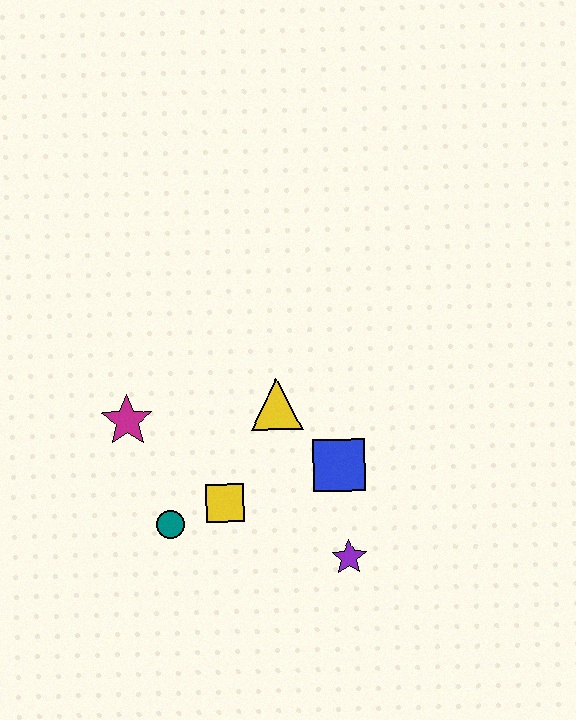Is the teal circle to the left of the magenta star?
No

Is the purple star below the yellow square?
Yes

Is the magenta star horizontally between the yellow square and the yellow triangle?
No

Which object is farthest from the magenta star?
The purple star is farthest from the magenta star.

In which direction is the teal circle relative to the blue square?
The teal circle is to the left of the blue square.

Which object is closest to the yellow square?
The teal circle is closest to the yellow square.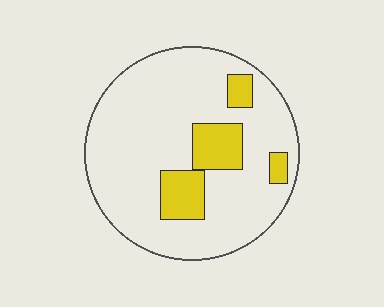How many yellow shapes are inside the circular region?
4.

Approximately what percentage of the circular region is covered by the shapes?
Approximately 15%.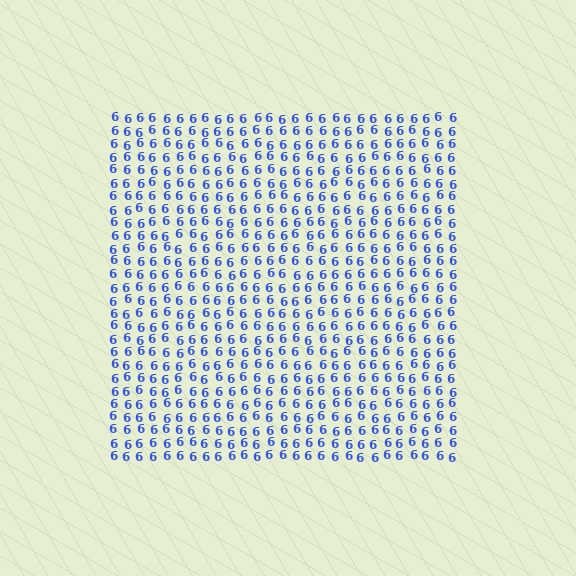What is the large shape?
The large shape is a square.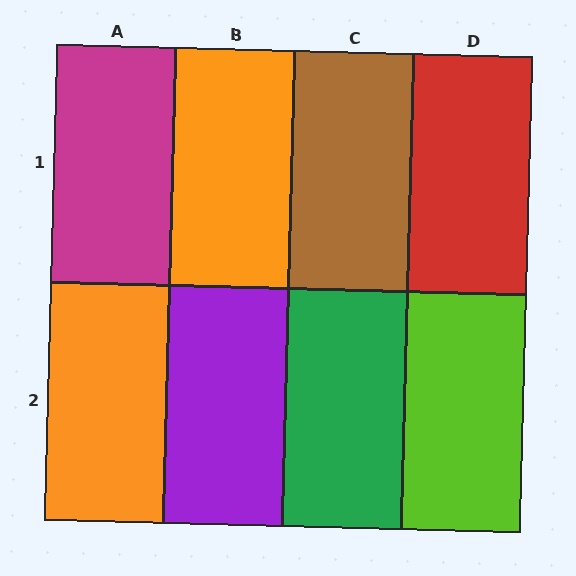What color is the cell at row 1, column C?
Brown.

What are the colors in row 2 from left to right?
Orange, purple, green, lime.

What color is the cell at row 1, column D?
Red.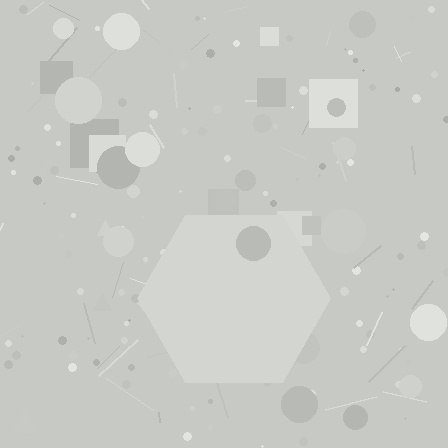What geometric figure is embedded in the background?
A hexagon is embedded in the background.